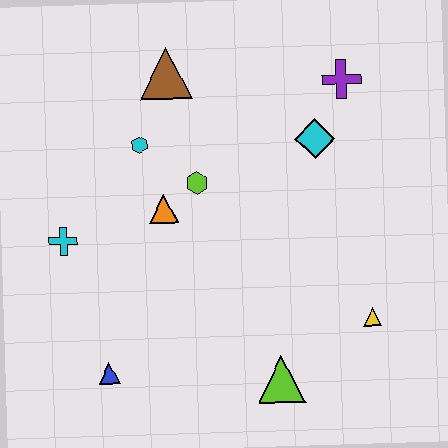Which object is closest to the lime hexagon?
The orange triangle is closest to the lime hexagon.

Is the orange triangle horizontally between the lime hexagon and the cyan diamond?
No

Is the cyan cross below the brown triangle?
Yes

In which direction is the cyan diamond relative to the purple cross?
The cyan diamond is below the purple cross.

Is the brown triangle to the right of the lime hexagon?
No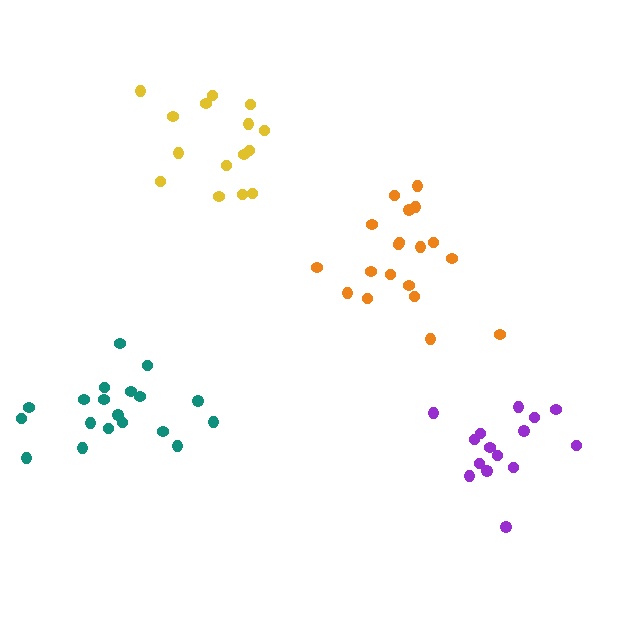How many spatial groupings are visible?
There are 4 spatial groupings.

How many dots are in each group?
Group 1: 19 dots, Group 2: 19 dots, Group 3: 15 dots, Group 4: 15 dots (68 total).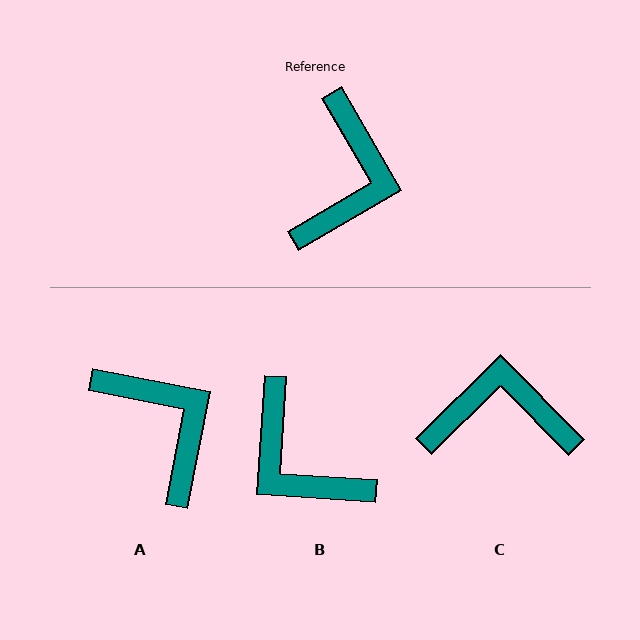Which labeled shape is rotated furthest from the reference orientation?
B, about 124 degrees away.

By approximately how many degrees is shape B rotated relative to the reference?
Approximately 124 degrees clockwise.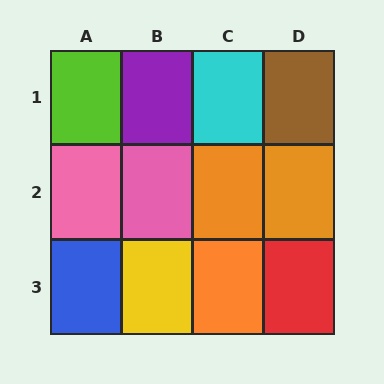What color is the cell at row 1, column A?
Lime.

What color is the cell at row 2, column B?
Pink.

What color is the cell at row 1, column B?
Purple.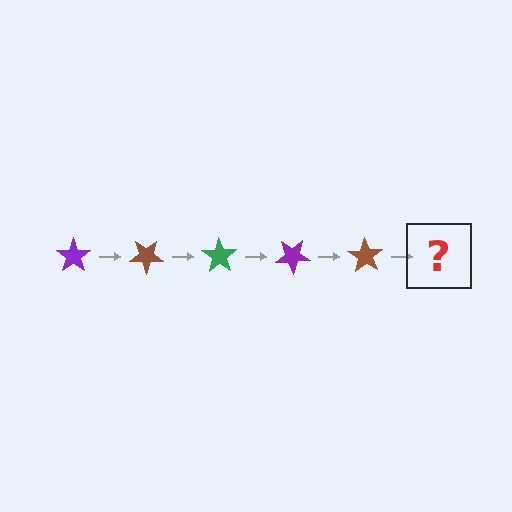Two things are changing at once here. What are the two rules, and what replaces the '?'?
The two rules are that it rotates 35 degrees each step and the color cycles through purple, brown, and green. The '?' should be a green star, rotated 175 degrees from the start.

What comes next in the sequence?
The next element should be a green star, rotated 175 degrees from the start.